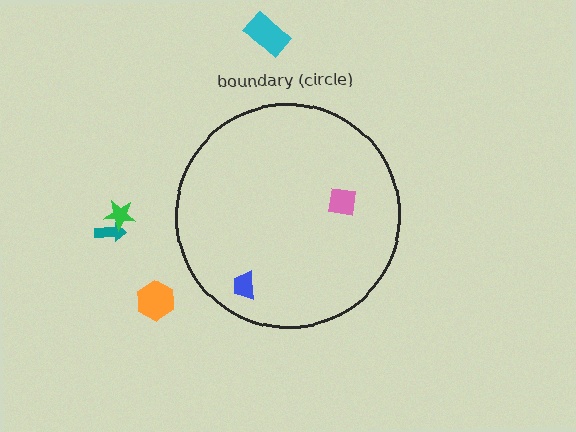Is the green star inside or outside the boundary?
Outside.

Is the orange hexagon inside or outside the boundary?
Outside.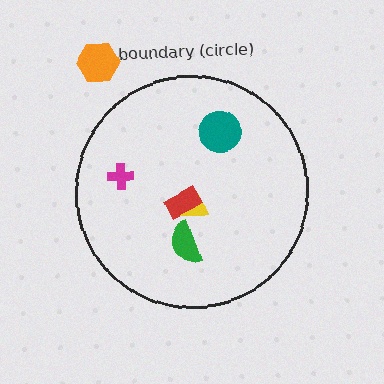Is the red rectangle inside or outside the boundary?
Inside.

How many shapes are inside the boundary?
5 inside, 1 outside.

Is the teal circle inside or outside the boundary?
Inside.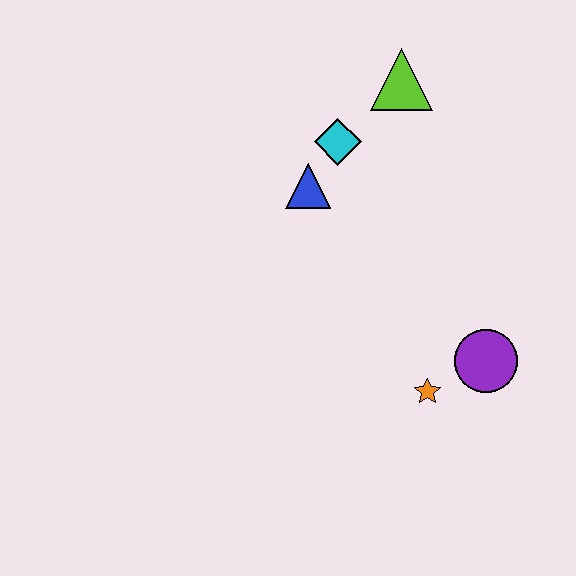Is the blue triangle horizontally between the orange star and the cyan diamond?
No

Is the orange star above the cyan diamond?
No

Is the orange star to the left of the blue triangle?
No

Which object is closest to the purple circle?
The orange star is closest to the purple circle.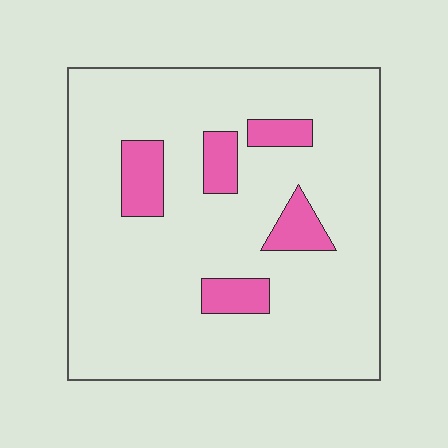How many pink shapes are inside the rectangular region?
5.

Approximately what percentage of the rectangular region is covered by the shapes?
Approximately 15%.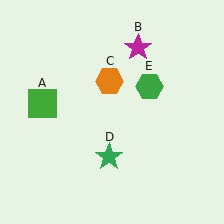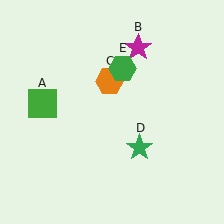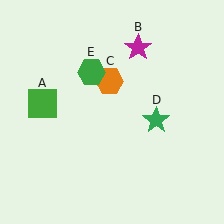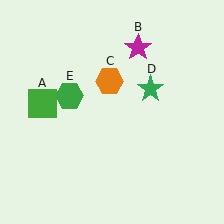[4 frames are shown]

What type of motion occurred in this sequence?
The green star (object D), green hexagon (object E) rotated counterclockwise around the center of the scene.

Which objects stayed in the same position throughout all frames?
Green square (object A) and magenta star (object B) and orange hexagon (object C) remained stationary.